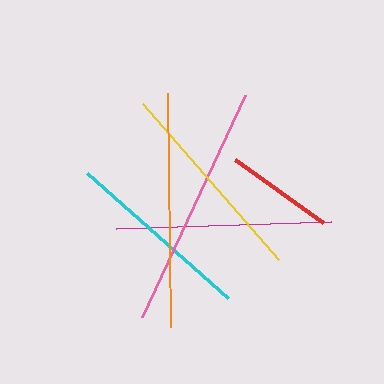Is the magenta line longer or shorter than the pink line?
The pink line is longer than the magenta line.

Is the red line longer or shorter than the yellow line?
The yellow line is longer than the red line.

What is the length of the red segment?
The red segment is approximately 109 pixels long.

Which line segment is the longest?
The pink line is the longest at approximately 244 pixels.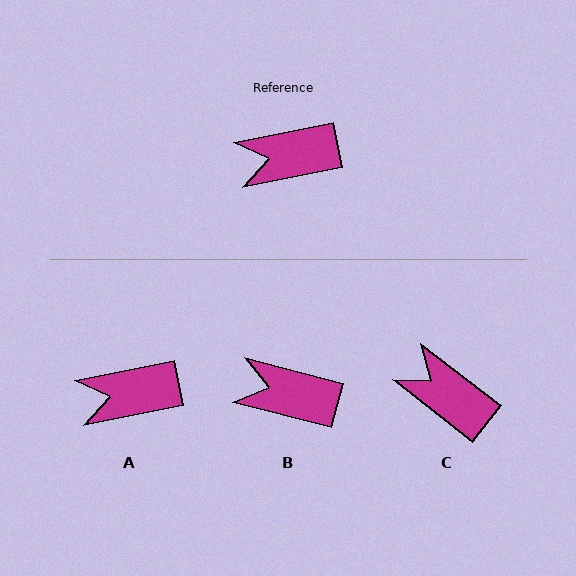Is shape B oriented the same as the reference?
No, it is off by about 26 degrees.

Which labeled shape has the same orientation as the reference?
A.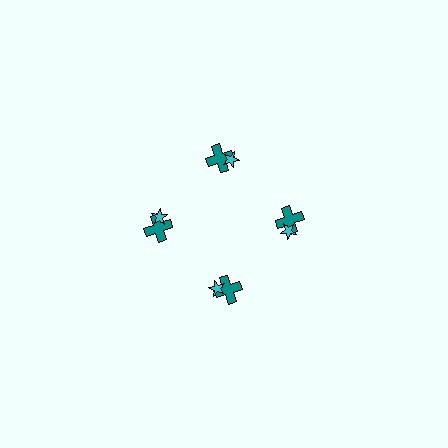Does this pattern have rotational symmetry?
Yes, this pattern has 4-fold rotational symmetry. It looks the same after rotating 90 degrees around the center.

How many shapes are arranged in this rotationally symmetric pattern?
There are 8 shapes, arranged in 4 groups of 2.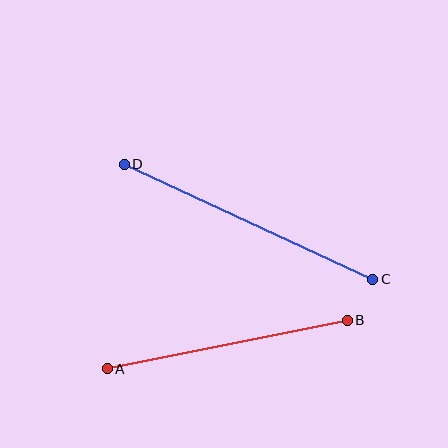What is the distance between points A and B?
The distance is approximately 245 pixels.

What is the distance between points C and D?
The distance is approximately 274 pixels.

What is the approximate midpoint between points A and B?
The midpoint is at approximately (227, 344) pixels.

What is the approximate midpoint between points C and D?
The midpoint is at approximately (248, 222) pixels.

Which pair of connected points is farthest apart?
Points C and D are farthest apart.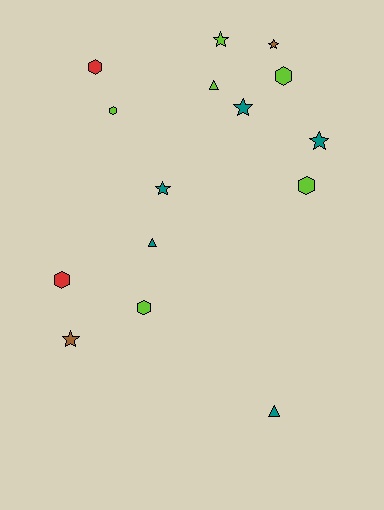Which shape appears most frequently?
Star, with 6 objects.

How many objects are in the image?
There are 15 objects.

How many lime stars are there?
There is 1 lime star.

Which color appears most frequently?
Lime, with 6 objects.